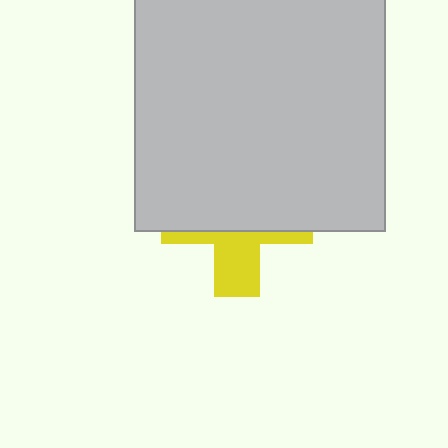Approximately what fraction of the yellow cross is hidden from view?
Roughly 64% of the yellow cross is hidden behind the light gray rectangle.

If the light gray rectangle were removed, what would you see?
You would see the complete yellow cross.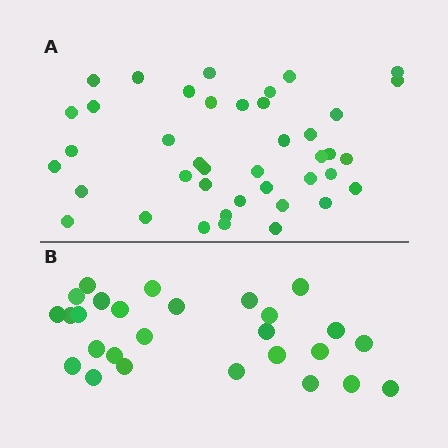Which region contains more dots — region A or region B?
Region A (the top region) has more dots.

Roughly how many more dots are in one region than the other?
Region A has approximately 15 more dots than region B.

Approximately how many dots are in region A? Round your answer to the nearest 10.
About 40 dots. (The exact count is 41, which rounds to 40.)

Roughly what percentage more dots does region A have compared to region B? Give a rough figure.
About 50% more.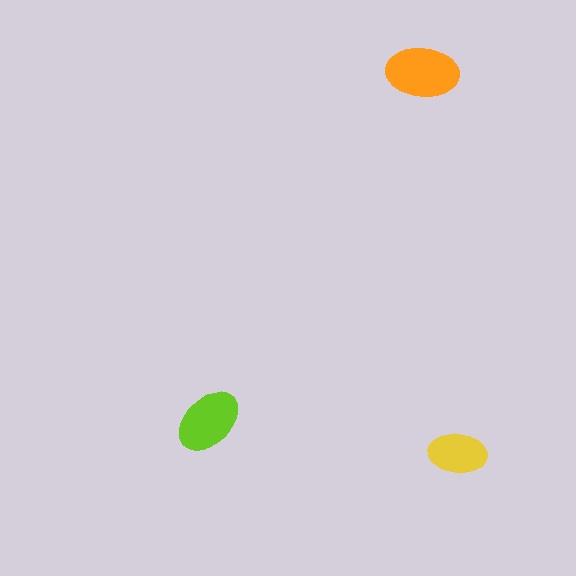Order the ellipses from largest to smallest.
the orange one, the lime one, the yellow one.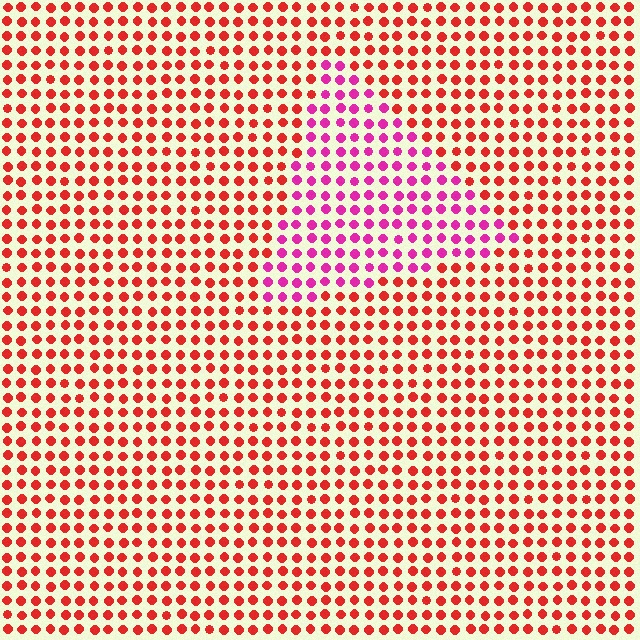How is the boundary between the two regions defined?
The boundary is defined purely by a slight shift in hue (about 43 degrees). Spacing, size, and orientation are identical on both sides.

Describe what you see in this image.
The image is filled with small red elements in a uniform arrangement. A triangle-shaped region is visible where the elements are tinted to a slightly different hue, forming a subtle color boundary.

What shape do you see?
I see a triangle.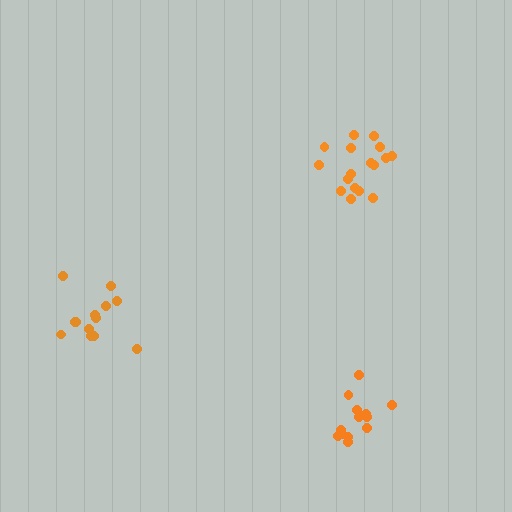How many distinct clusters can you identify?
There are 3 distinct clusters.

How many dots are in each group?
Group 1: 13 dots, Group 2: 13 dots, Group 3: 17 dots (43 total).